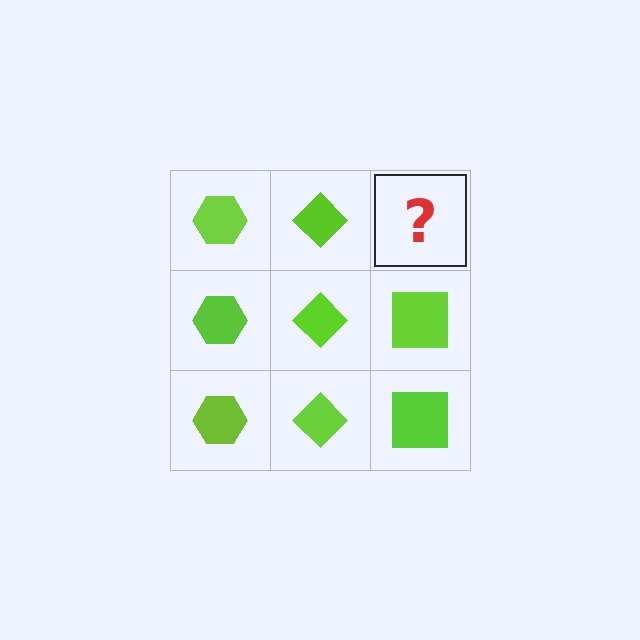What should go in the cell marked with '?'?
The missing cell should contain a lime square.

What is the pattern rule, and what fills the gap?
The rule is that each column has a consistent shape. The gap should be filled with a lime square.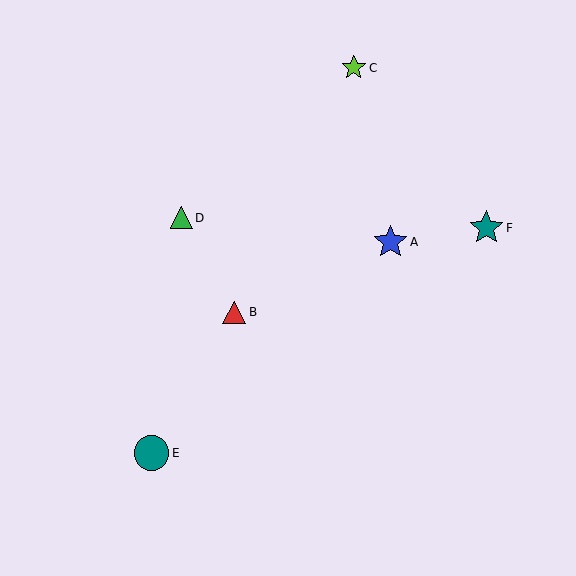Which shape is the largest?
The teal circle (labeled E) is the largest.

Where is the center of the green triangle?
The center of the green triangle is at (181, 218).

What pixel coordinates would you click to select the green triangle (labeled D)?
Click at (181, 218) to select the green triangle D.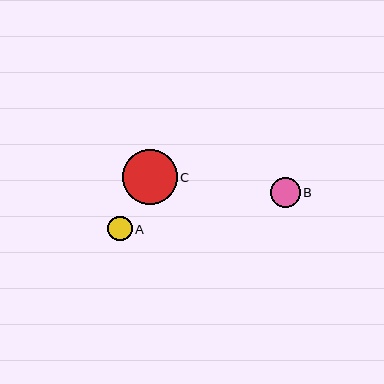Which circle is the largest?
Circle C is the largest with a size of approximately 55 pixels.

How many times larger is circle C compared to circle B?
Circle C is approximately 1.8 times the size of circle B.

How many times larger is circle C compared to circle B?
Circle C is approximately 1.8 times the size of circle B.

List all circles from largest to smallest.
From largest to smallest: C, B, A.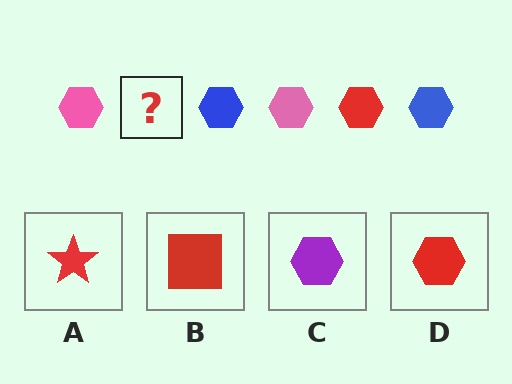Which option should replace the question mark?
Option D.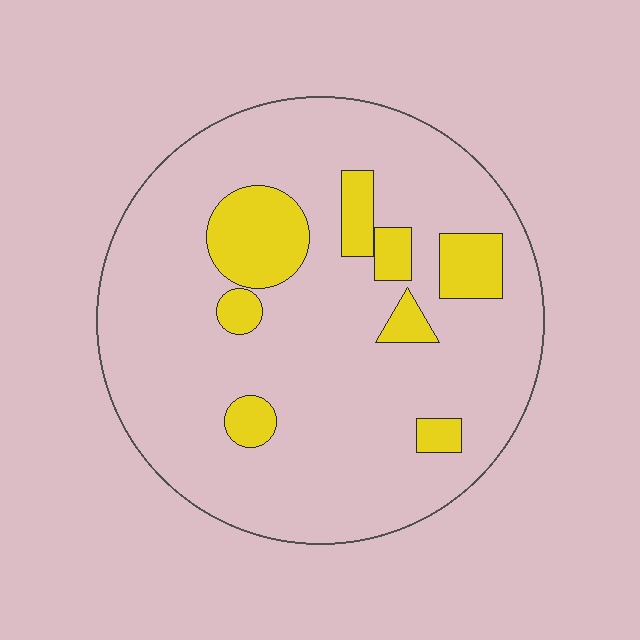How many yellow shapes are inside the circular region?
8.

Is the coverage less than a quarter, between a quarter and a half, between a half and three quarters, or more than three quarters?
Less than a quarter.